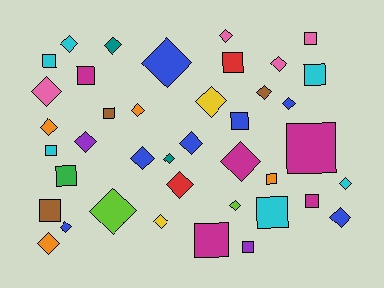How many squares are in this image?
There are 16 squares.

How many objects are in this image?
There are 40 objects.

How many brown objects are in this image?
There are 3 brown objects.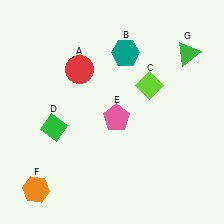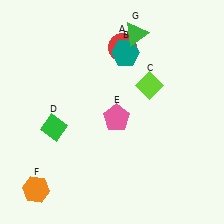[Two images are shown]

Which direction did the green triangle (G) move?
The green triangle (G) moved left.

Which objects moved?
The objects that moved are: the red circle (A), the green triangle (G).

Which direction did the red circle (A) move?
The red circle (A) moved right.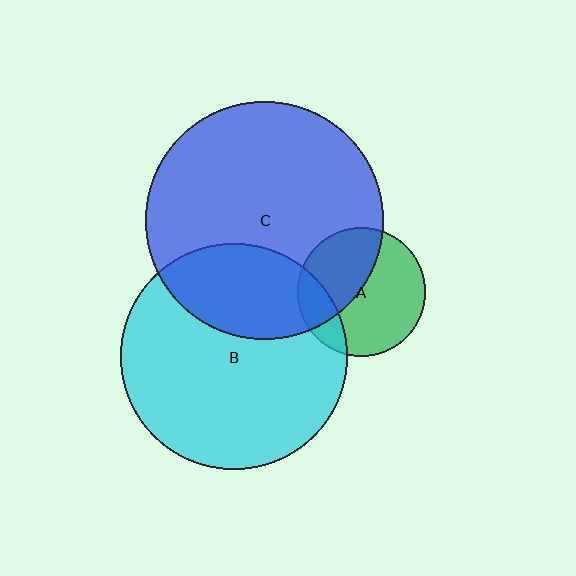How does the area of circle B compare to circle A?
Approximately 3.1 times.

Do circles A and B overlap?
Yes.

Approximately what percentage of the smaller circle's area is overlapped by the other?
Approximately 20%.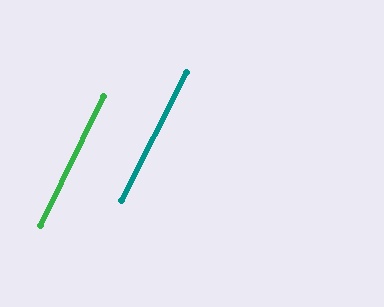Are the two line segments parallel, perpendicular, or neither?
Parallel — their directions differ by only 1.2°.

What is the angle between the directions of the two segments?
Approximately 1 degree.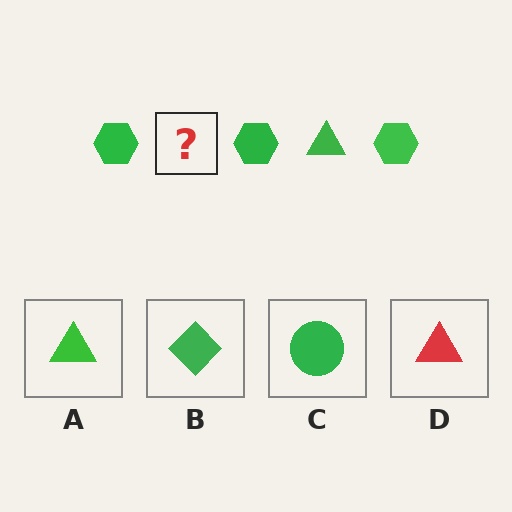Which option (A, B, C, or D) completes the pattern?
A.